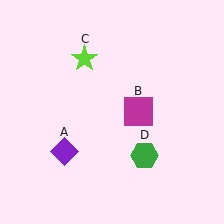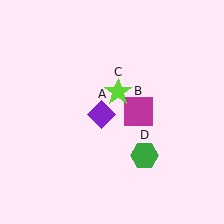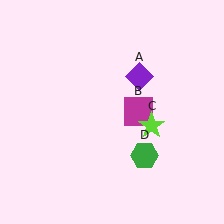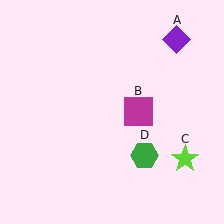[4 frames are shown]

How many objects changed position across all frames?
2 objects changed position: purple diamond (object A), lime star (object C).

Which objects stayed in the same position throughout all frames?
Magenta square (object B) and green hexagon (object D) remained stationary.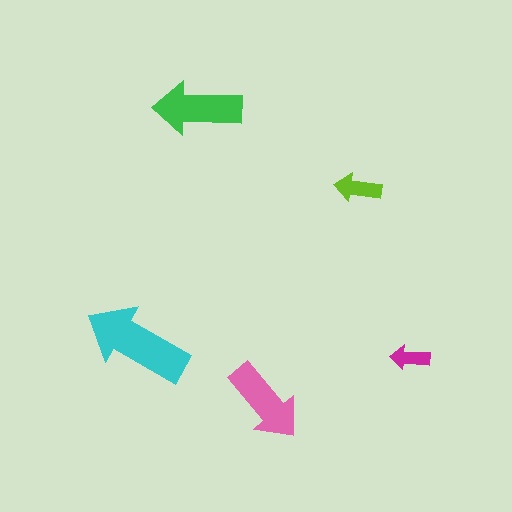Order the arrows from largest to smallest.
the cyan one, the green one, the pink one, the lime one, the magenta one.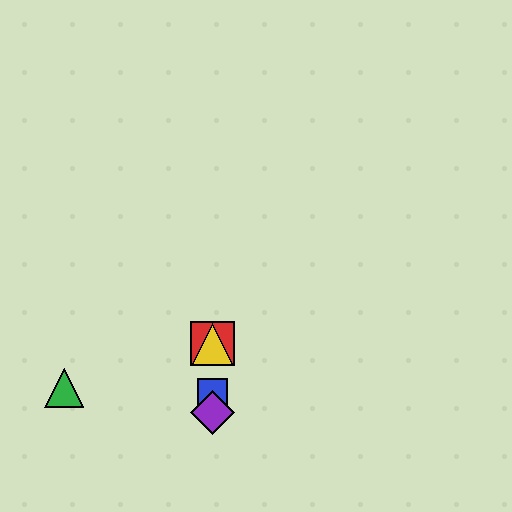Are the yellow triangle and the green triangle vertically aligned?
No, the yellow triangle is at x≈213 and the green triangle is at x≈64.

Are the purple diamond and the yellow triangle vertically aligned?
Yes, both are at x≈213.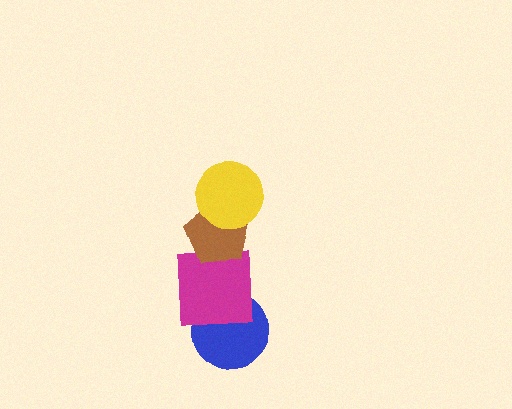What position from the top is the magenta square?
The magenta square is 3rd from the top.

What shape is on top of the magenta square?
The brown pentagon is on top of the magenta square.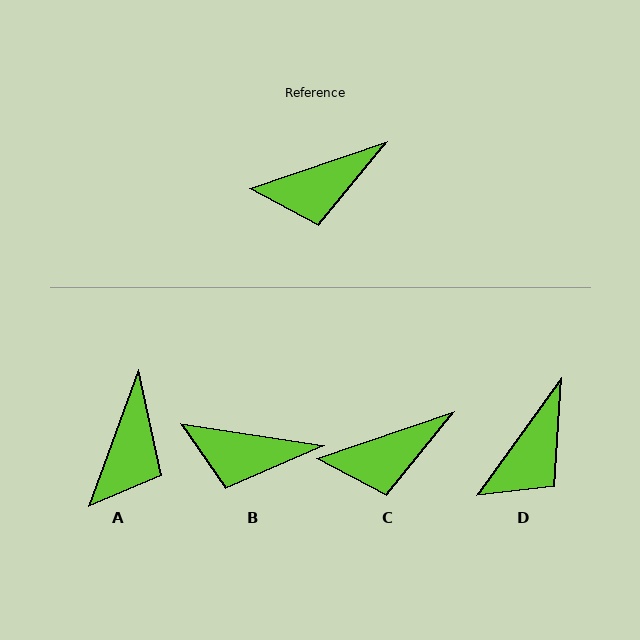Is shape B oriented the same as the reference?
No, it is off by about 27 degrees.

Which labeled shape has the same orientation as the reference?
C.